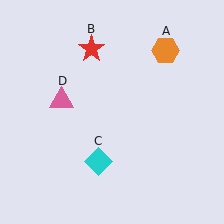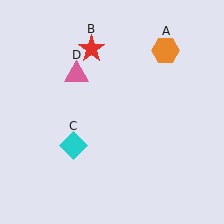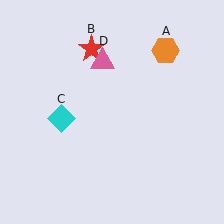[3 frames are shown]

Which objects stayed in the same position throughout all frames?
Orange hexagon (object A) and red star (object B) remained stationary.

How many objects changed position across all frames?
2 objects changed position: cyan diamond (object C), pink triangle (object D).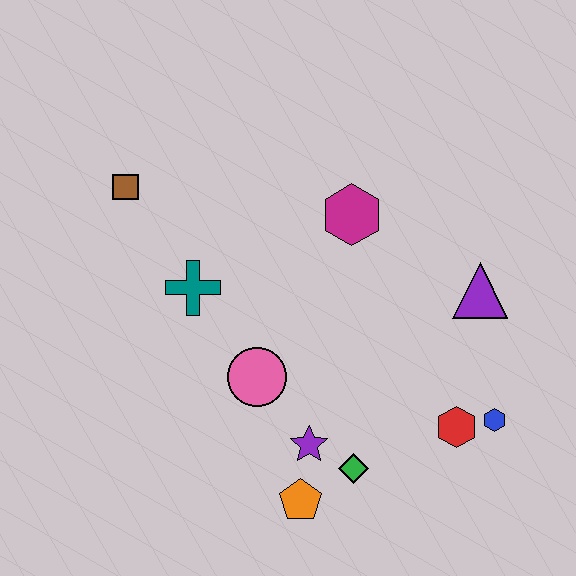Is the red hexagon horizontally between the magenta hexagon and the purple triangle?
Yes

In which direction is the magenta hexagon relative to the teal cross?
The magenta hexagon is to the right of the teal cross.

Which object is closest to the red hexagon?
The blue hexagon is closest to the red hexagon.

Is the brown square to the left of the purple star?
Yes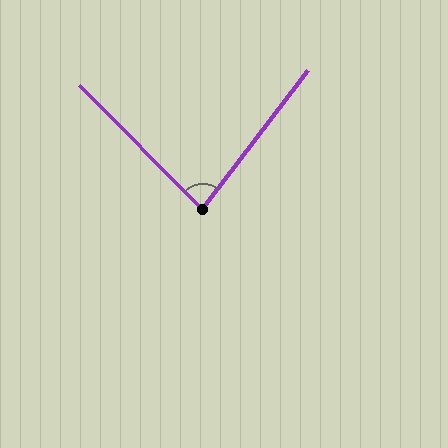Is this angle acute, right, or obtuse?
It is acute.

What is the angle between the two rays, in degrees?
Approximately 82 degrees.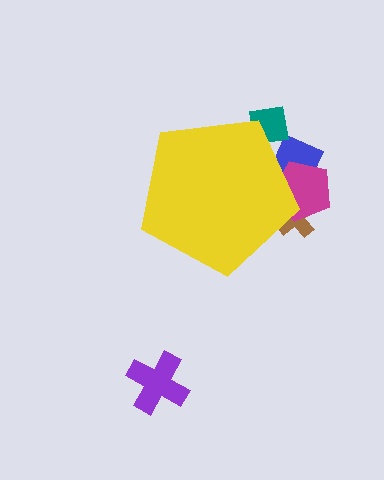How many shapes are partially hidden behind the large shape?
4 shapes are partially hidden.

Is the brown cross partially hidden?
Yes, the brown cross is partially hidden behind the yellow pentagon.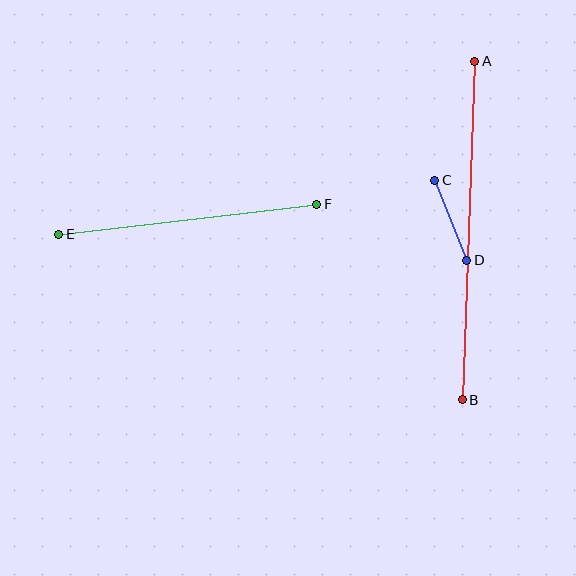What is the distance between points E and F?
The distance is approximately 260 pixels.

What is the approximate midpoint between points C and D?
The midpoint is at approximately (451, 220) pixels.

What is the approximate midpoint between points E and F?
The midpoint is at approximately (188, 219) pixels.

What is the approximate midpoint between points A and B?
The midpoint is at approximately (468, 231) pixels.